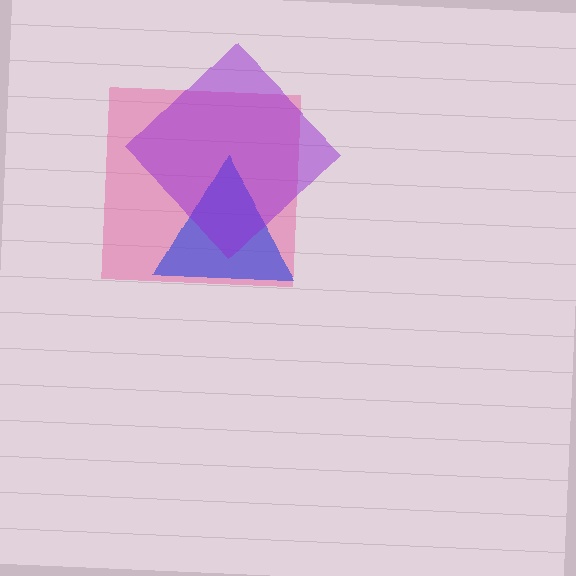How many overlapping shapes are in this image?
There are 3 overlapping shapes in the image.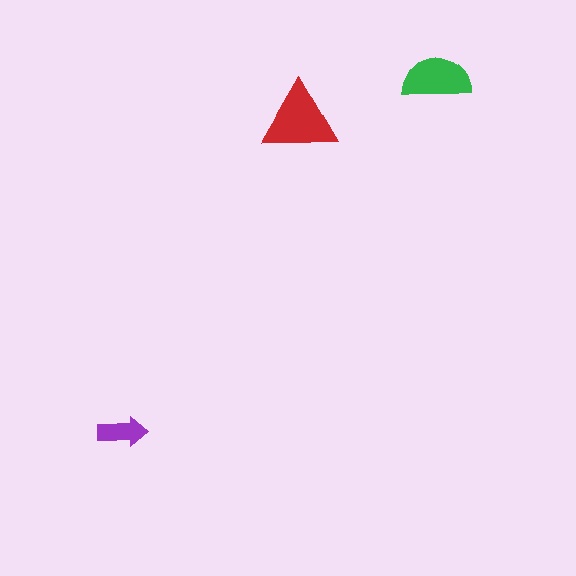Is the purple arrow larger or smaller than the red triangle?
Smaller.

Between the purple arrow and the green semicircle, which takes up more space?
The green semicircle.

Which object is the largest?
The red triangle.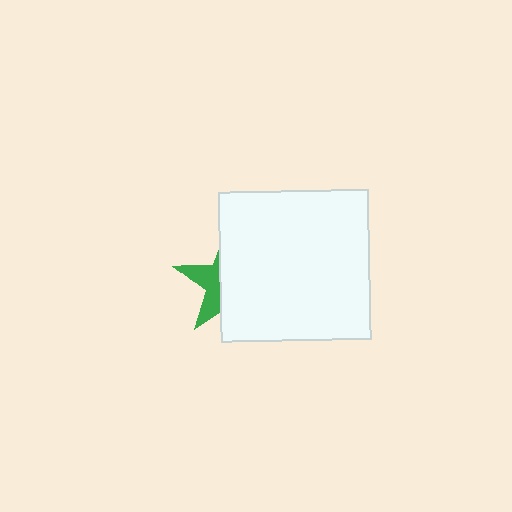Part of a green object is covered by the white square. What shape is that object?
It is a star.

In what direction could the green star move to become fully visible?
The green star could move left. That would shift it out from behind the white square entirely.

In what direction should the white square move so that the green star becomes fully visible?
The white square should move right. That is the shortest direction to clear the overlap and leave the green star fully visible.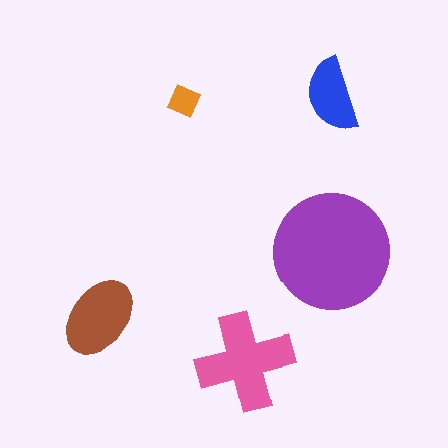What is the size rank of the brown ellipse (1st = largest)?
3rd.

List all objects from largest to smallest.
The purple circle, the pink cross, the brown ellipse, the blue semicircle, the orange square.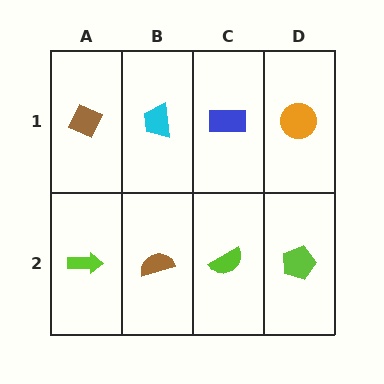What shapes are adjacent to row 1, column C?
A lime semicircle (row 2, column C), a cyan trapezoid (row 1, column B), an orange circle (row 1, column D).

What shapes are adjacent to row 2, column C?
A blue rectangle (row 1, column C), a brown semicircle (row 2, column B), a lime pentagon (row 2, column D).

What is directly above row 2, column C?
A blue rectangle.